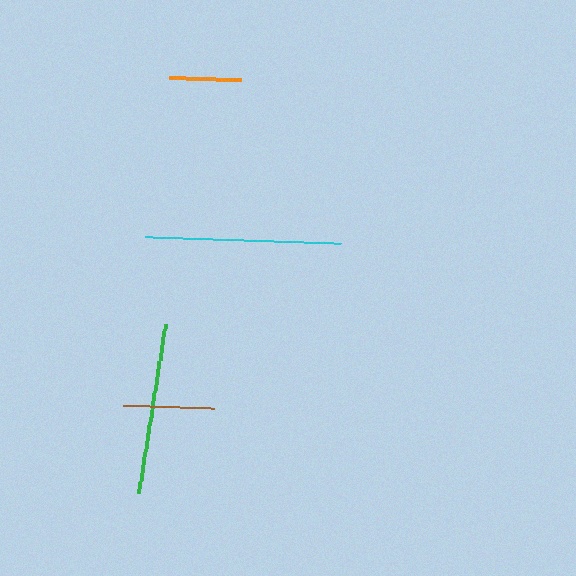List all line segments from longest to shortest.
From longest to shortest: cyan, green, brown, orange.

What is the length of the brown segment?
The brown segment is approximately 92 pixels long.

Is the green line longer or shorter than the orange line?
The green line is longer than the orange line.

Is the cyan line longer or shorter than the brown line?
The cyan line is longer than the brown line.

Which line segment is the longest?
The cyan line is the longest at approximately 196 pixels.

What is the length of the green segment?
The green segment is approximately 171 pixels long.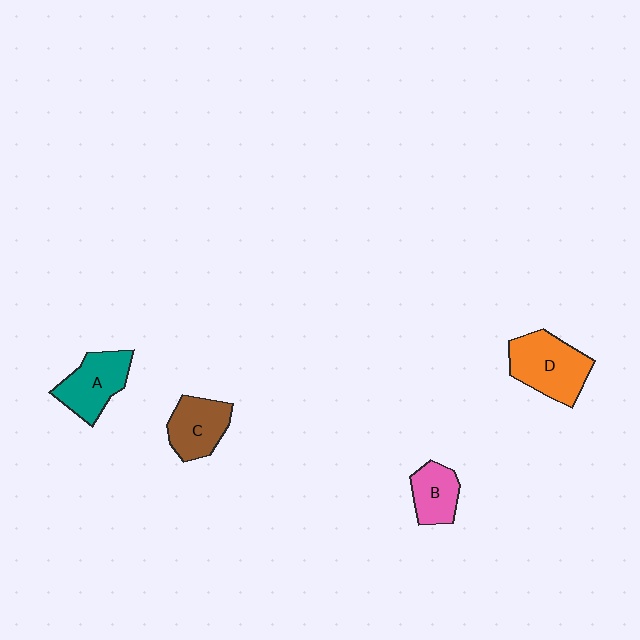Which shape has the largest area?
Shape D (orange).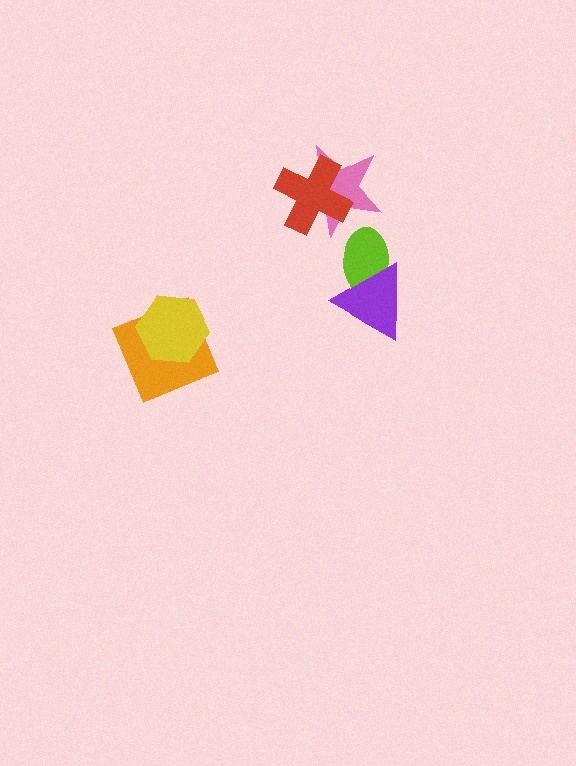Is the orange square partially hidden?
Yes, it is partially covered by another shape.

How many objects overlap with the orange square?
1 object overlaps with the orange square.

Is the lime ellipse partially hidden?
Yes, it is partially covered by another shape.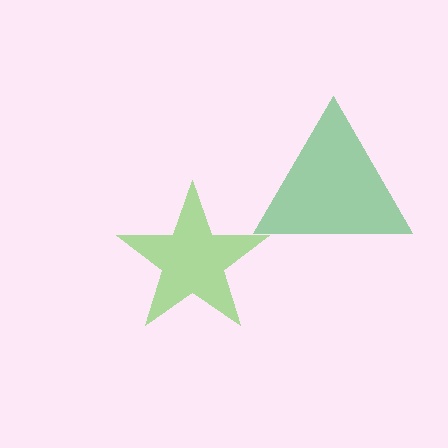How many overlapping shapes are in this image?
There are 2 overlapping shapes in the image.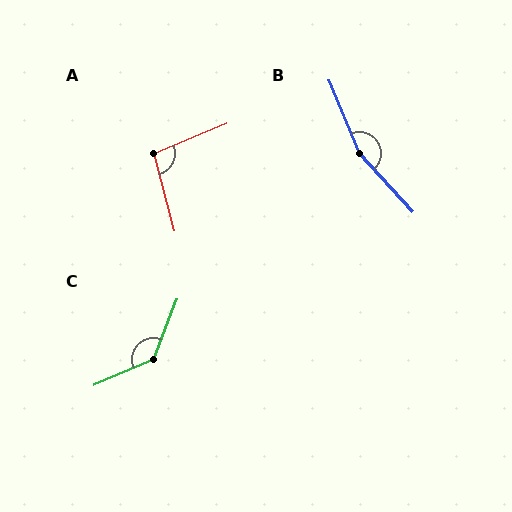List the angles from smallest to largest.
A (98°), C (134°), B (160°).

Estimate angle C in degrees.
Approximately 134 degrees.